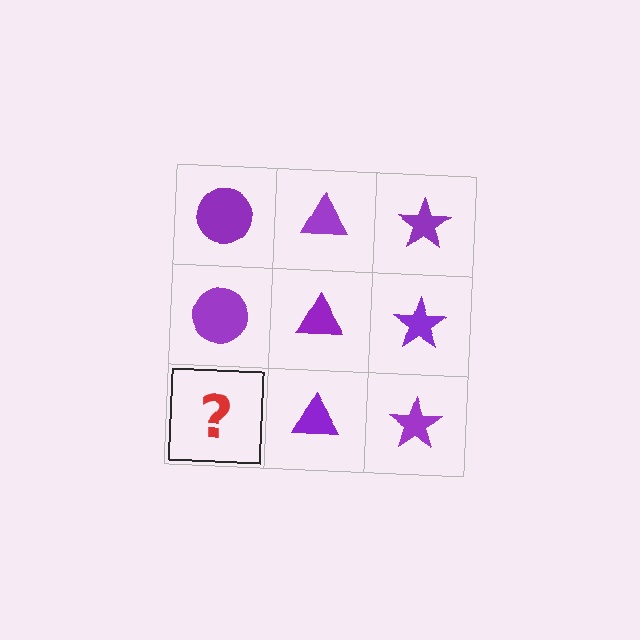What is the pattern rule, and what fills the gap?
The rule is that each column has a consistent shape. The gap should be filled with a purple circle.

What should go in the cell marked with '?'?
The missing cell should contain a purple circle.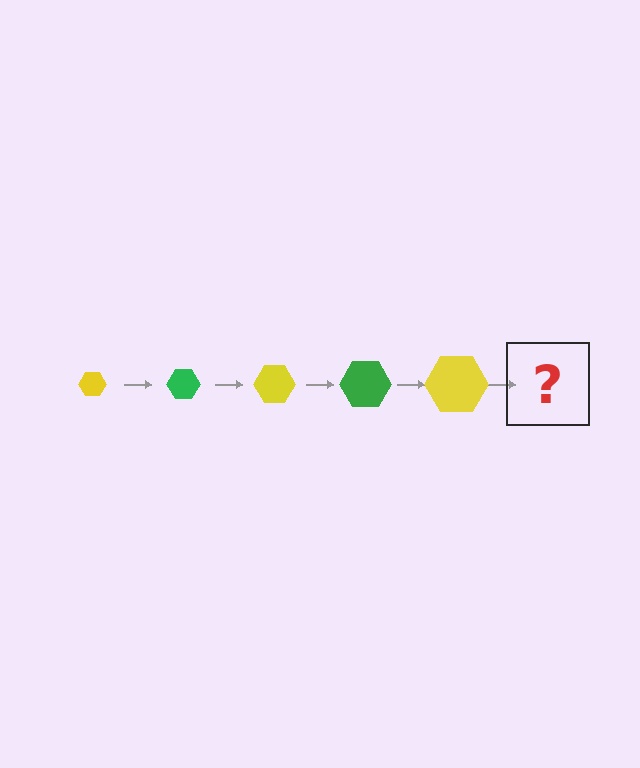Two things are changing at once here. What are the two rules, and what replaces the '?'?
The two rules are that the hexagon grows larger each step and the color cycles through yellow and green. The '?' should be a green hexagon, larger than the previous one.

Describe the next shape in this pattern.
It should be a green hexagon, larger than the previous one.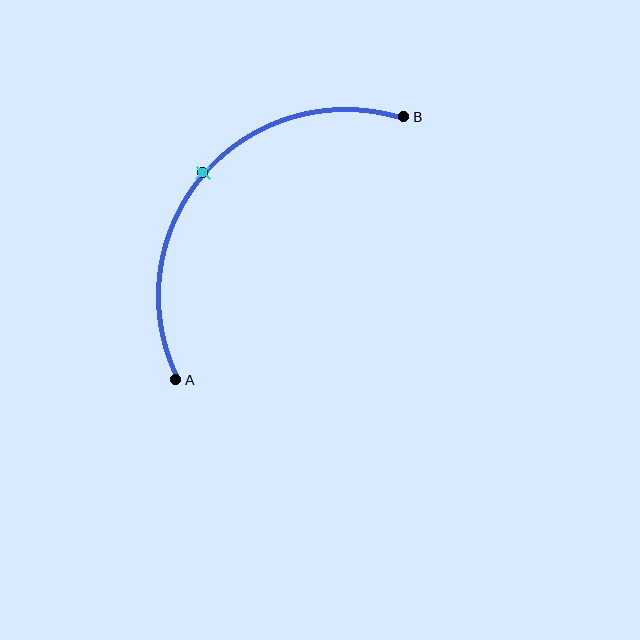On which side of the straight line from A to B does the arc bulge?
The arc bulges above and to the left of the straight line connecting A and B.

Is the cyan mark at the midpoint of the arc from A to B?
Yes. The cyan mark lies on the arc at equal arc-length from both A and B — it is the arc midpoint.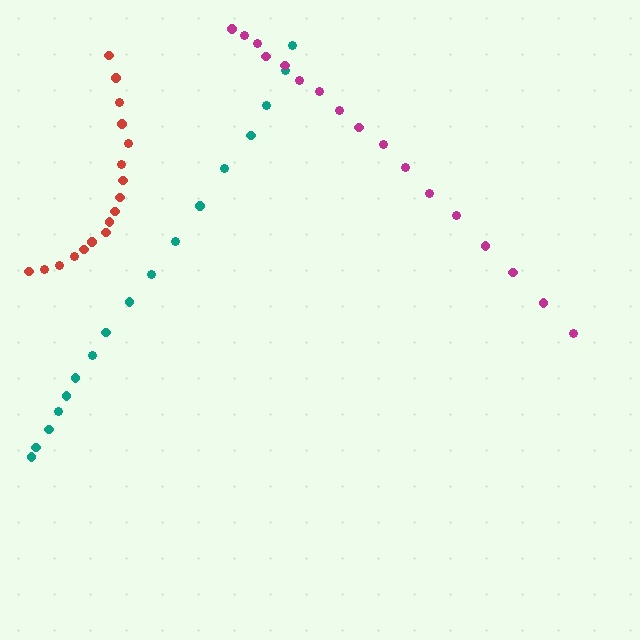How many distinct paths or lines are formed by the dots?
There are 3 distinct paths.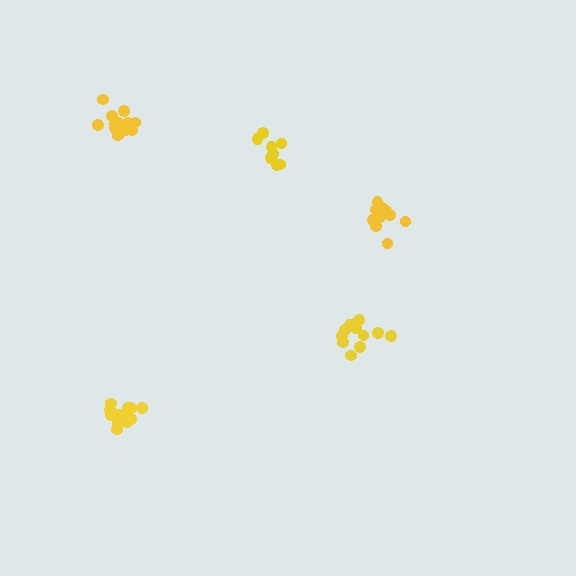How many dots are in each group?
Group 1: 13 dots, Group 2: 13 dots, Group 3: 12 dots, Group 4: 8 dots, Group 5: 11 dots (57 total).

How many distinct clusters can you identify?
There are 5 distinct clusters.